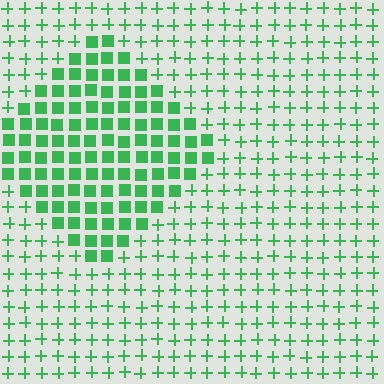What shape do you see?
I see a diamond.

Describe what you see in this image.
The image is filled with small green elements arranged in a uniform grid. A diamond-shaped region contains squares, while the surrounding area contains plus signs. The boundary is defined purely by the change in element shape.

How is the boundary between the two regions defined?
The boundary is defined by a change in element shape: squares inside vs. plus signs outside. All elements share the same color and spacing.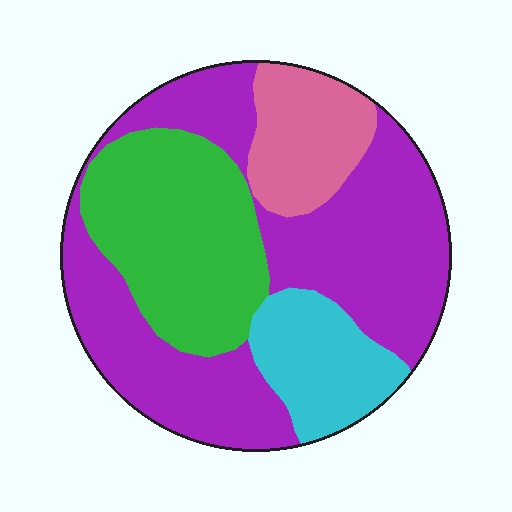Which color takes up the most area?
Purple, at roughly 50%.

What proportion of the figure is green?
Green takes up about one quarter (1/4) of the figure.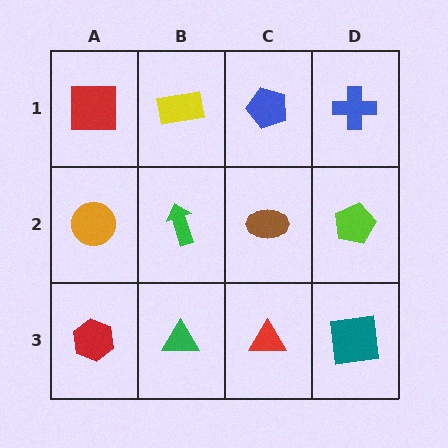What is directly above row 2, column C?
A blue pentagon.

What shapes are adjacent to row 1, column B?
A green arrow (row 2, column B), a red square (row 1, column A), a blue pentagon (row 1, column C).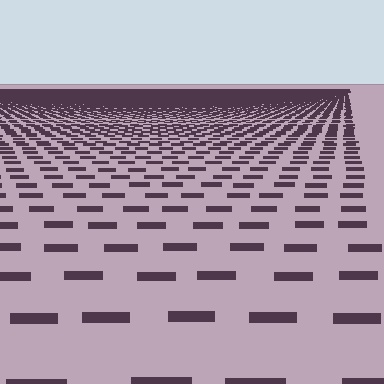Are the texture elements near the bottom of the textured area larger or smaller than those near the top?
Larger. Near the bottom, elements are closer to the viewer and appear at a bigger on-screen size.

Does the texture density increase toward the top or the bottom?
Density increases toward the top.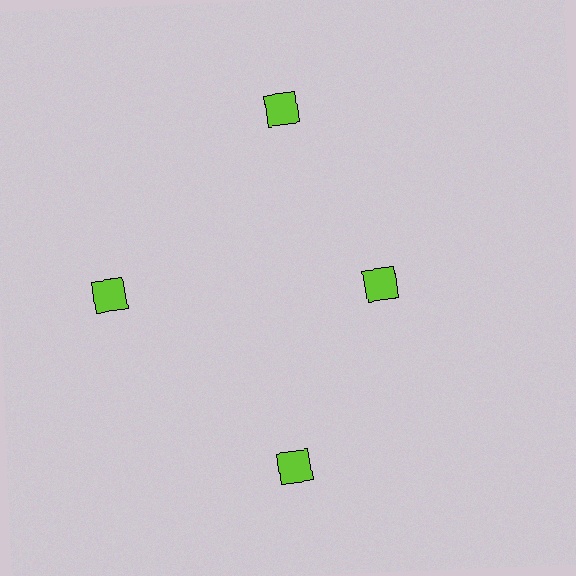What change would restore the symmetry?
The symmetry would be restored by moving it outward, back onto the ring so that all 4 diamonds sit at equal angles and equal distance from the center.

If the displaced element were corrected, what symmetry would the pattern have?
It would have 4-fold rotational symmetry — the pattern would map onto itself every 90 degrees.